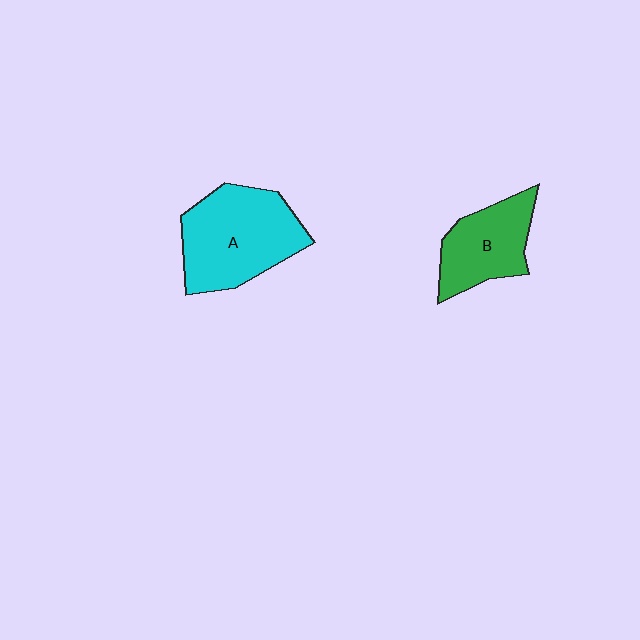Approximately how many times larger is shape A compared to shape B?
Approximately 1.5 times.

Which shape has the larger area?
Shape A (cyan).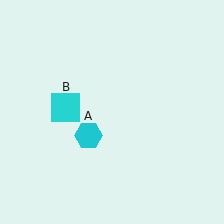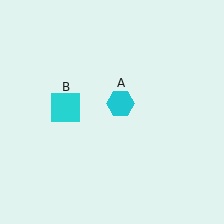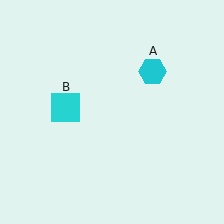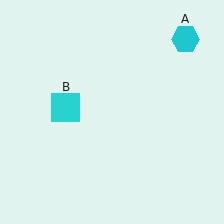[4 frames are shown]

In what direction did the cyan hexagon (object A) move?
The cyan hexagon (object A) moved up and to the right.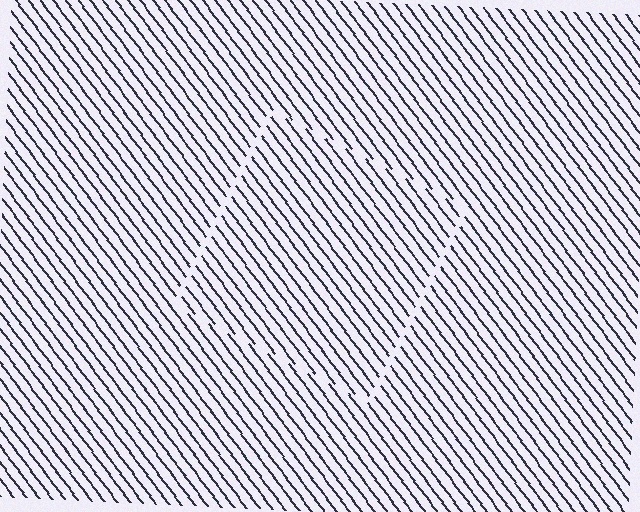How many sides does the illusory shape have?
4 sides — the line-ends trace a square.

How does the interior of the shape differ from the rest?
The interior of the shape contains the same grating, shifted by half a period — the contour is defined by the phase discontinuity where line-ends from the inner and outer gratings abut.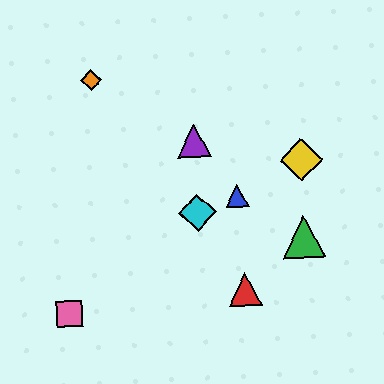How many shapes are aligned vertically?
2 shapes (the purple triangle, the cyan diamond) are aligned vertically.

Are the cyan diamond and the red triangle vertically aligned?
No, the cyan diamond is at x≈198 and the red triangle is at x≈245.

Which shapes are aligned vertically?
The purple triangle, the cyan diamond are aligned vertically.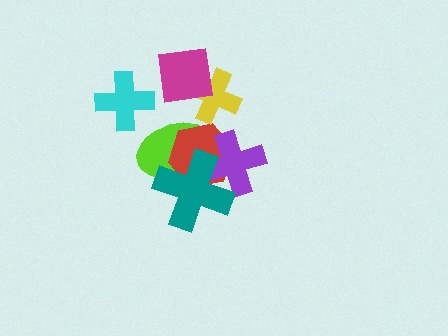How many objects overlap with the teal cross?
3 objects overlap with the teal cross.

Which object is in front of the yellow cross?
The magenta square is in front of the yellow cross.